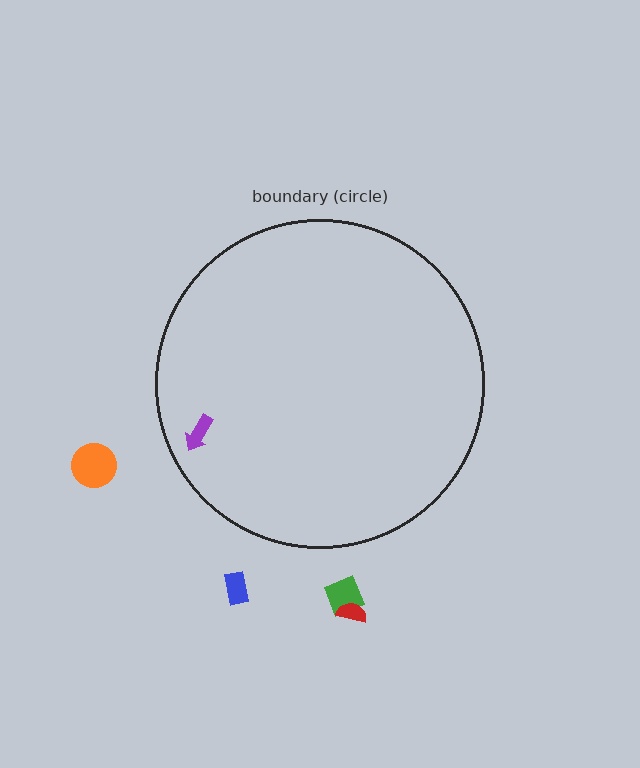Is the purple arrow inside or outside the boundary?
Inside.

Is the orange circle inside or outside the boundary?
Outside.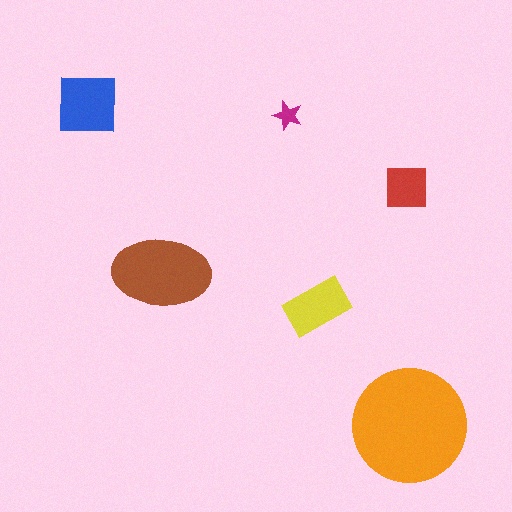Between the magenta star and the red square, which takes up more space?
The red square.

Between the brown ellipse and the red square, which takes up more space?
The brown ellipse.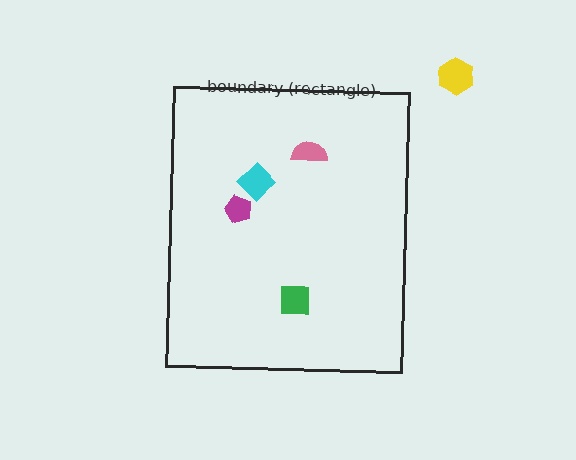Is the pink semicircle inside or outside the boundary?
Inside.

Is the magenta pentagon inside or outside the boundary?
Inside.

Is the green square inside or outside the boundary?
Inside.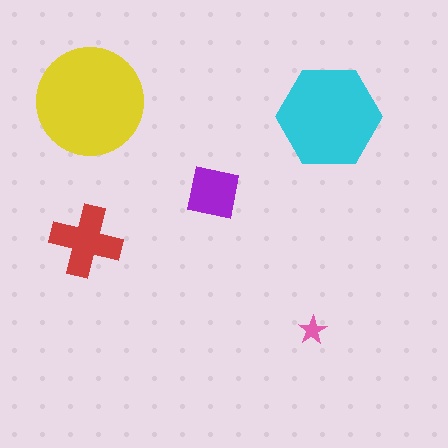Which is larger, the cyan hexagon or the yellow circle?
The yellow circle.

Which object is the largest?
The yellow circle.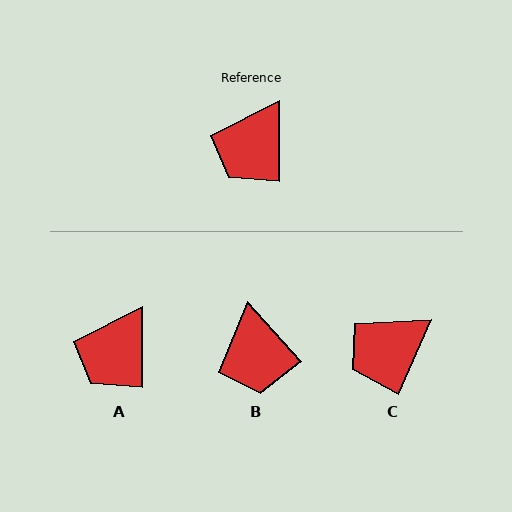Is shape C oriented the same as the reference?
No, it is off by about 24 degrees.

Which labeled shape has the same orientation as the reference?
A.